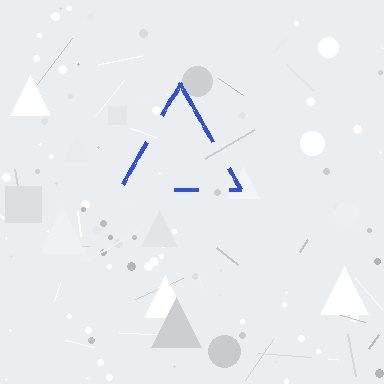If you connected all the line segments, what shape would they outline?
They would outline a triangle.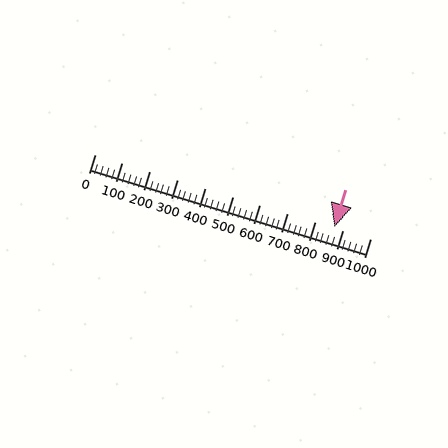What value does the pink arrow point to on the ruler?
The pink arrow points to approximately 869.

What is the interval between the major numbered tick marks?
The major tick marks are spaced 100 units apart.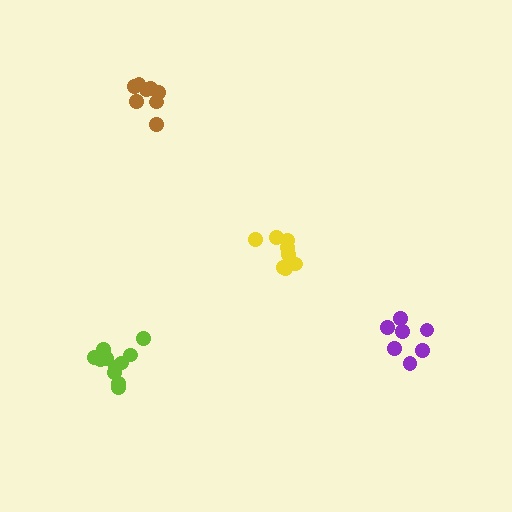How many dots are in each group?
Group 1: 7 dots, Group 2: 9 dots, Group 3: 11 dots, Group 4: 8 dots (35 total).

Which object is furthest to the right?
The purple cluster is rightmost.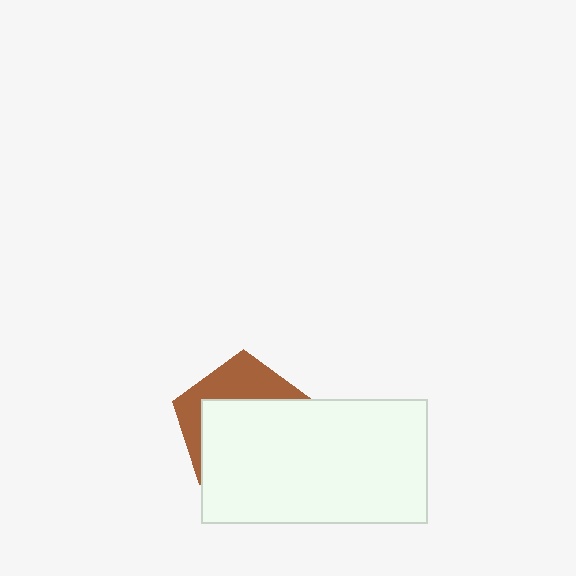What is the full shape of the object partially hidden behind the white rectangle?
The partially hidden object is a brown pentagon.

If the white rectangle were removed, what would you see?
You would see the complete brown pentagon.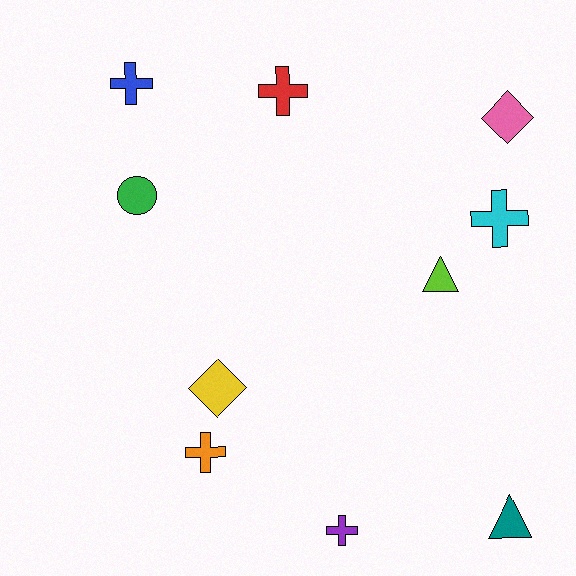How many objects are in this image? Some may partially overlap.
There are 10 objects.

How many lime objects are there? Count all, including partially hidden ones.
There is 1 lime object.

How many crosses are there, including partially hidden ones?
There are 5 crosses.